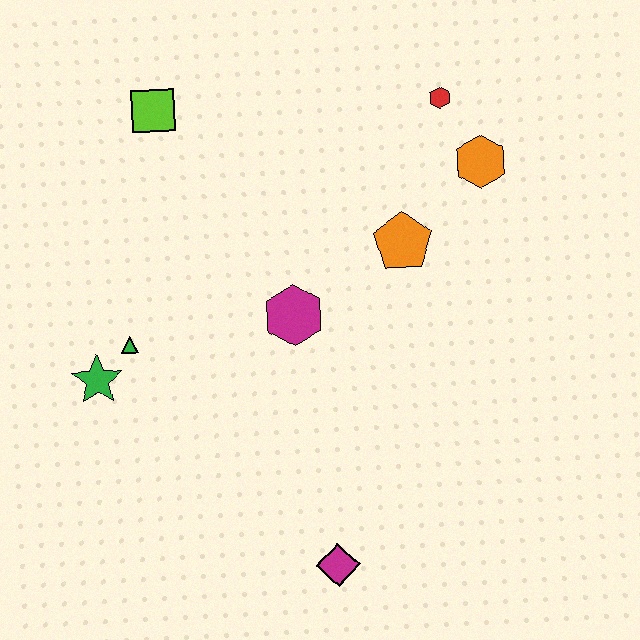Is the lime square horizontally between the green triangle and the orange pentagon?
Yes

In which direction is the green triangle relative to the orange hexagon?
The green triangle is to the left of the orange hexagon.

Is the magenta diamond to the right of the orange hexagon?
No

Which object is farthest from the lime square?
The magenta diamond is farthest from the lime square.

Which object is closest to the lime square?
The green triangle is closest to the lime square.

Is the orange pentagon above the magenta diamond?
Yes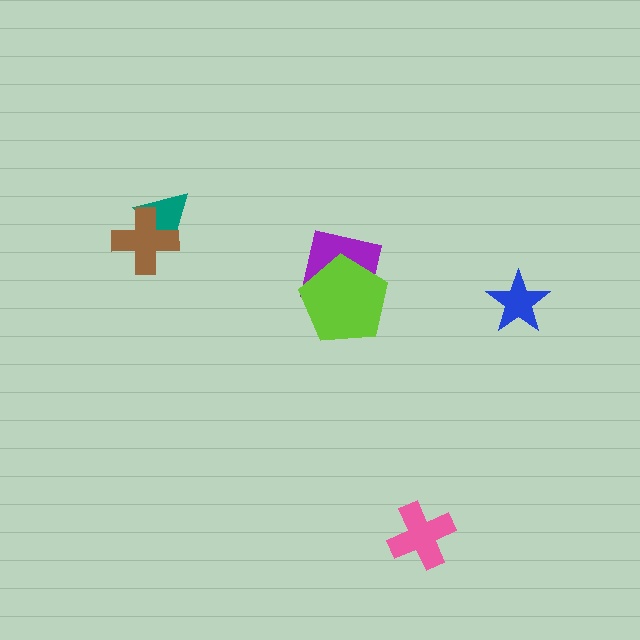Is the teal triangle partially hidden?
Yes, it is partially covered by another shape.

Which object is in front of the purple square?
The lime pentagon is in front of the purple square.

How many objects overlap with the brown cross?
1 object overlaps with the brown cross.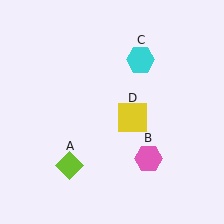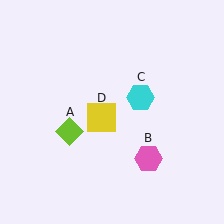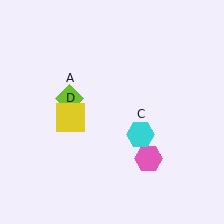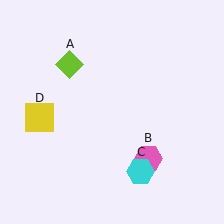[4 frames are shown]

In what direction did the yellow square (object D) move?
The yellow square (object D) moved left.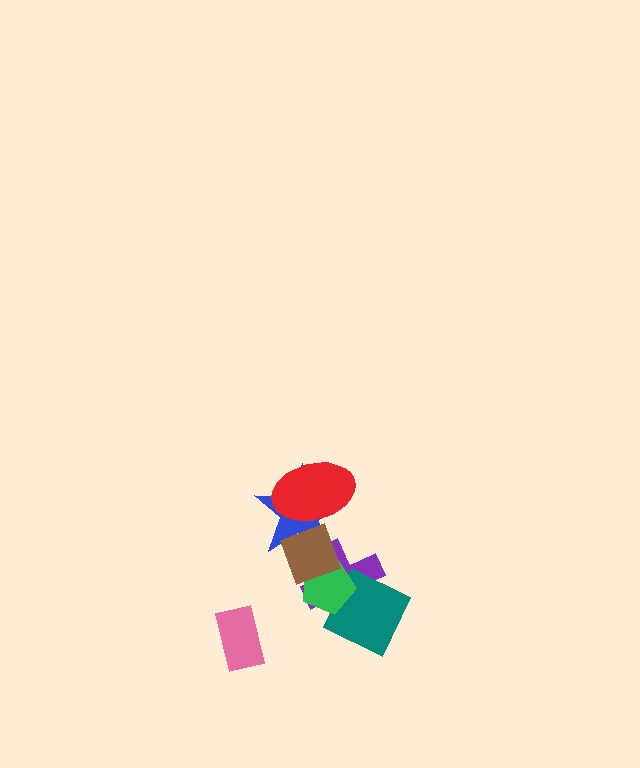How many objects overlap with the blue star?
3 objects overlap with the blue star.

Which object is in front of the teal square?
The green pentagon is in front of the teal square.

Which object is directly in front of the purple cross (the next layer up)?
The teal square is directly in front of the purple cross.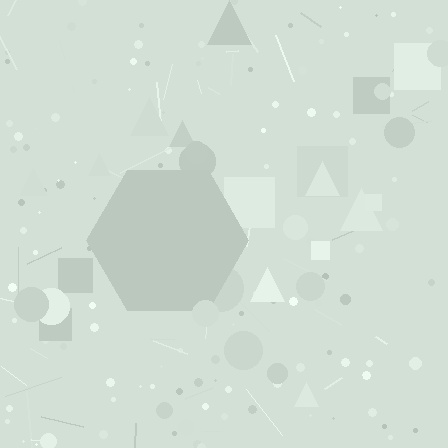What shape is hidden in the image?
A hexagon is hidden in the image.